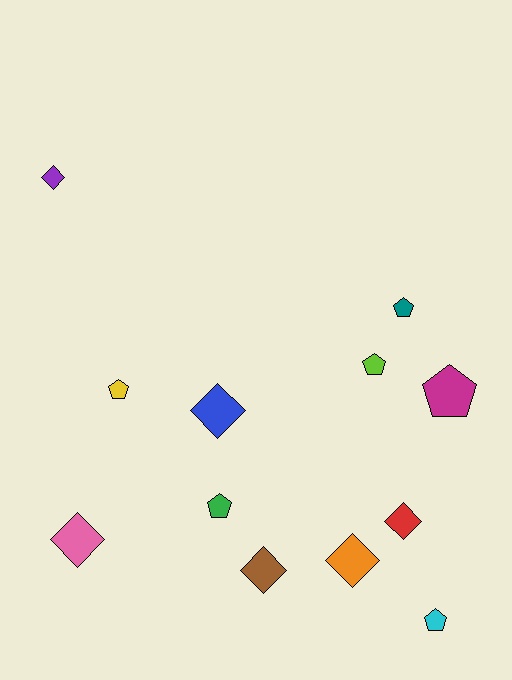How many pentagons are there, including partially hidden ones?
There are 6 pentagons.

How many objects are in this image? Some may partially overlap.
There are 12 objects.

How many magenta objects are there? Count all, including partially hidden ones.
There is 1 magenta object.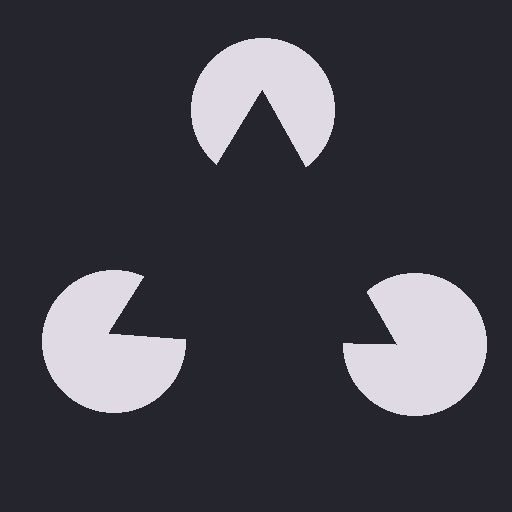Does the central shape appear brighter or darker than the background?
It typically appears slightly darker than the background, even though no actual brightness change is drawn.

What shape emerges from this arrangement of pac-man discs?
An illusory triangle — its edges are inferred from the aligned wedge cuts in the pac-man discs, not physically drawn.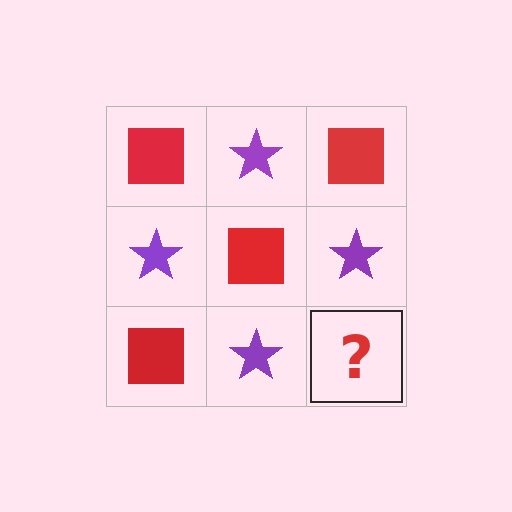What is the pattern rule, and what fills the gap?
The rule is that it alternates red square and purple star in a checkerboard pattern. The gap should be filled with a red square.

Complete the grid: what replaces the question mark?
The question mark should be replaced with a red square.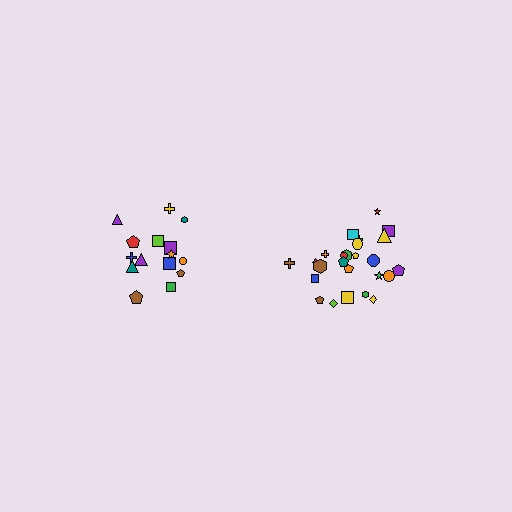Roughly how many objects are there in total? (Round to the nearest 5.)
Roughly 40 objects in total.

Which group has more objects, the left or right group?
The right group.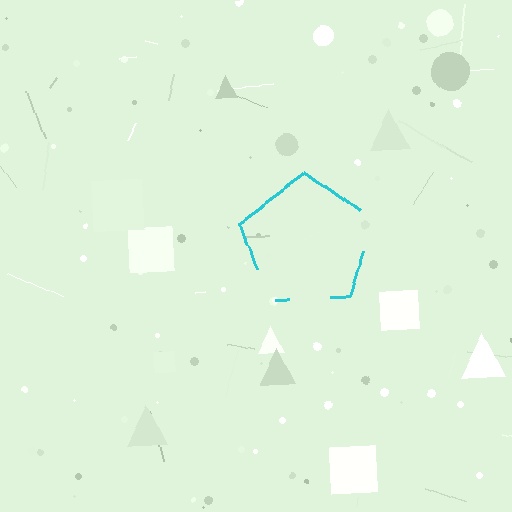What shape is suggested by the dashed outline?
The dashed outline suggests a pentagon.